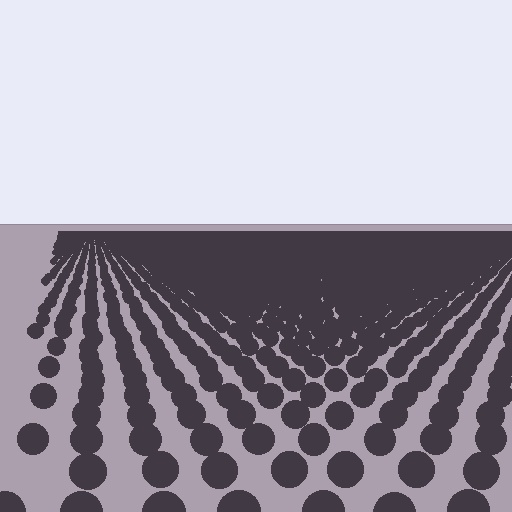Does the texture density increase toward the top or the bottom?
Density increases toward the top.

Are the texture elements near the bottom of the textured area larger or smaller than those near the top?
Larger. Near the bottom, elements are closer to the viewer and appear at a bigger on-screen size.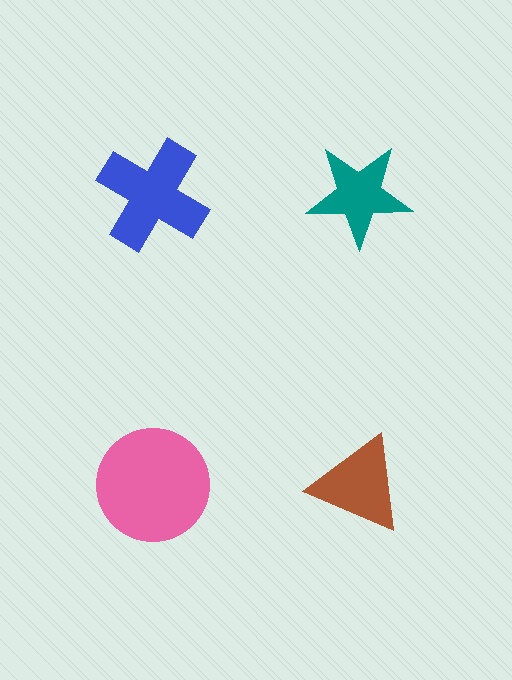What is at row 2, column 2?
A brown triangle.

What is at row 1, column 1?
A blue cross.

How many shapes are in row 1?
2 shapes.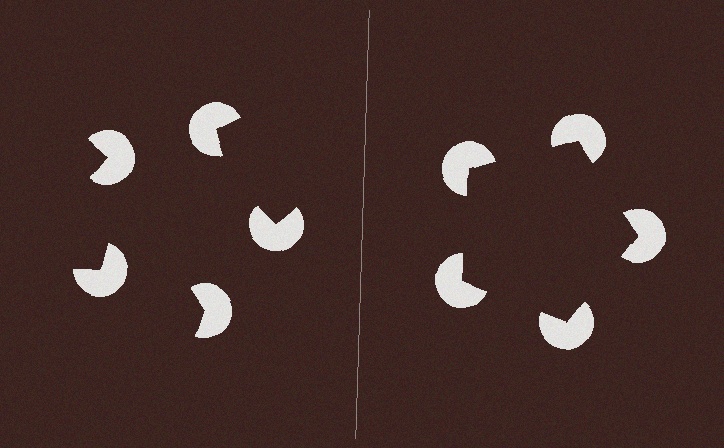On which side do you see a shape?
An illusory pentagon appears on the right side. On the left side the wedge cuts are rotated, so no coherent shape forms.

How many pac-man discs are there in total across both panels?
10 — 5 on each side.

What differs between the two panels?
The pac-man discs are positioned identically on both sides; only the wedge orientations differ. On the right they align to a pentagon; on the left they are misaligned.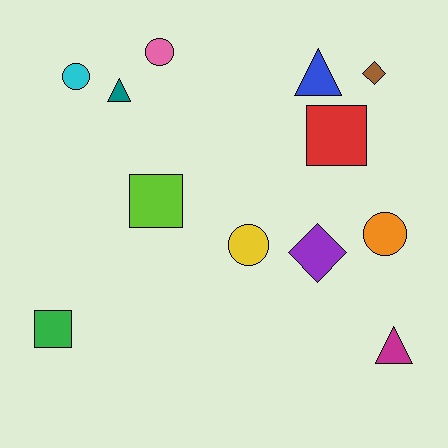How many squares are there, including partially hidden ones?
There are 3 squares.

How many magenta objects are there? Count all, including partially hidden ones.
There is 1 magenta object.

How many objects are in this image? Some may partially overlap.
There are 12 objects.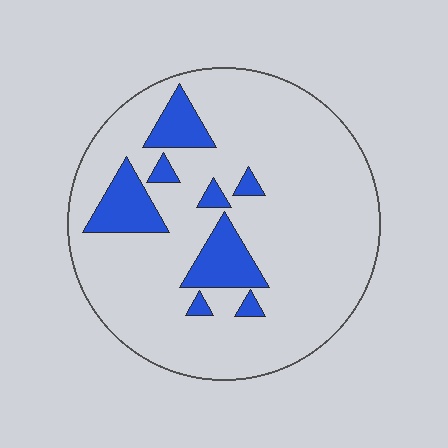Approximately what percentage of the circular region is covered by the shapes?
Approximately 15%.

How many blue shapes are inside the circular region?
8.